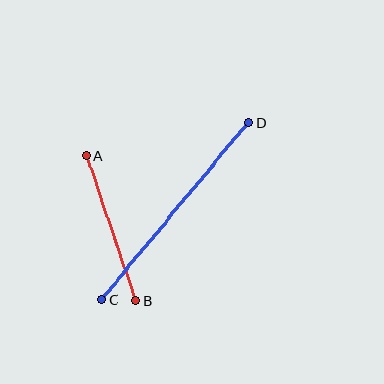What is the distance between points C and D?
The distance is approximately 229 pixels.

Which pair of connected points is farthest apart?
Points C and D are farthest apart.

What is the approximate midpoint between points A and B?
The midpoint is at approximately (111, 228) pixels.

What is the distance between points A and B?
The distance is approximately 153 pixels.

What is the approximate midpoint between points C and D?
The midpoint is at approximately (175, 211) pixels.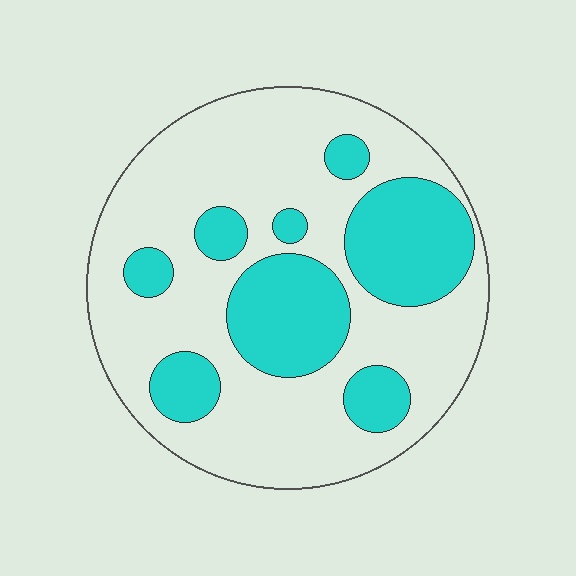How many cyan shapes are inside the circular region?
8.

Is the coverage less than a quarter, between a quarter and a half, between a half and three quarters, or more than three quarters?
Between a quarter and a half.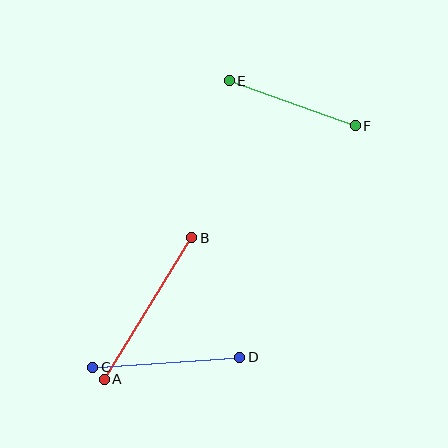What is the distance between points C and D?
The distance is approximately 148 pixels.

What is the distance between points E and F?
The distance is approximately 134 pixels.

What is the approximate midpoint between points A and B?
The midpoint is at approximately (148, 309) pixels.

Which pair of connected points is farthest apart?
Points A and B are farthest apart.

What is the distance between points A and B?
The distance is approximately 167 pixels.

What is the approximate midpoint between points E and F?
The midpoint is at approximately (292, 103) pixels.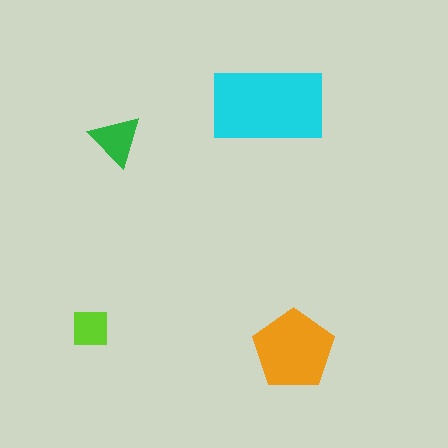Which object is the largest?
The cyan rectangle.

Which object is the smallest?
The lime square.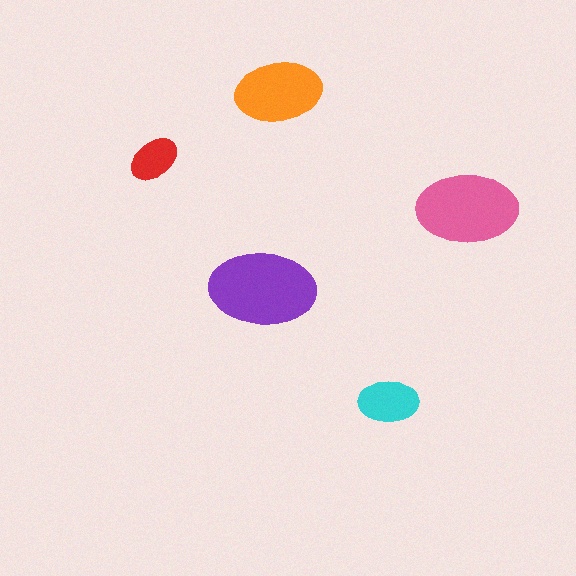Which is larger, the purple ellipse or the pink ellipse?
The purple one.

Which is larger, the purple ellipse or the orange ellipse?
The purple one.